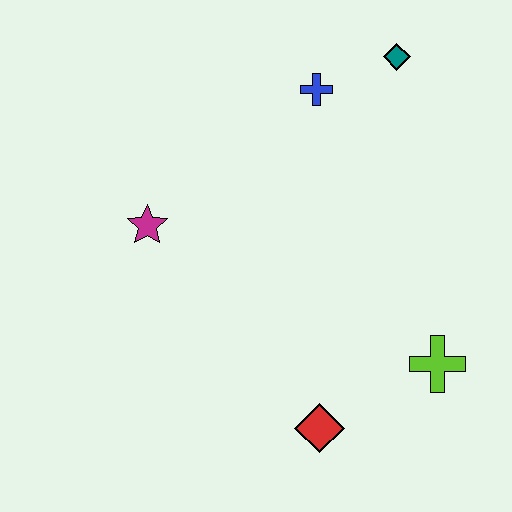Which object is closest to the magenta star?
The blue cross is closest to the magenta star.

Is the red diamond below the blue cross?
Yes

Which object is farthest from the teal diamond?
The red diamond is farthest from the teal diamond.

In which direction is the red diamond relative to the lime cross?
The red diamond is to the left of the lime cross.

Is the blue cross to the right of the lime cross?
No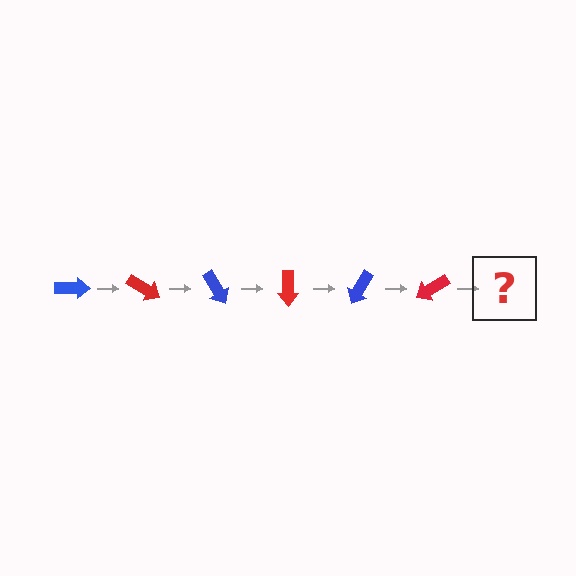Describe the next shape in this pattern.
It should be a blue arrow, rotated 180 degrees from the start.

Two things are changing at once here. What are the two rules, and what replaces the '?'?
The two rules are that it rotates 30 degrees each step and the color cycles through blue and red. The '?' should be a blue arrow, rotated 180 degrees from the start.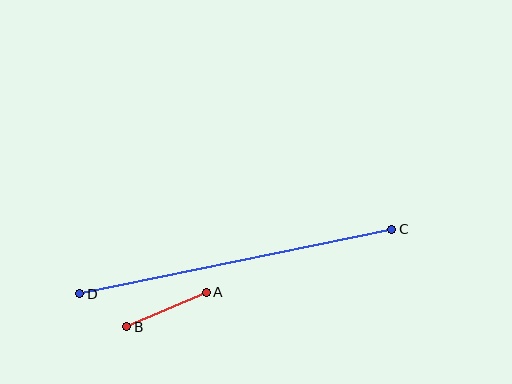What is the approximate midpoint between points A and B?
The midpoint is at approximately (167, 309) pixels.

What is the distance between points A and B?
The distance is approximately 87 pixels.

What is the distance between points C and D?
The distance is approximately 319 pixels.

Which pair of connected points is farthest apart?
Points C and D are farthest apart.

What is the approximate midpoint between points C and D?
The midpoint is at approximately (236, 261) pixels.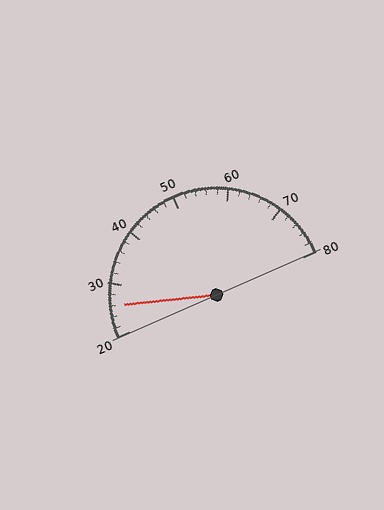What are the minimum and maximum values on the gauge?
The gauge ranges from 20 to 80.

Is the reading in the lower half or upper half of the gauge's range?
The reading is in the lower half of the range (20 to 80).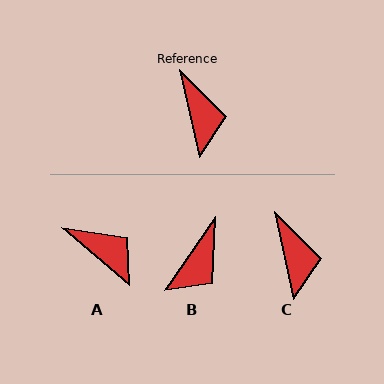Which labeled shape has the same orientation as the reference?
C.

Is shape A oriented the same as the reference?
No, it is off by about 37 degrees.